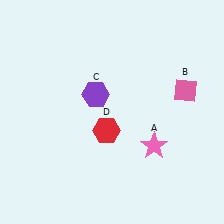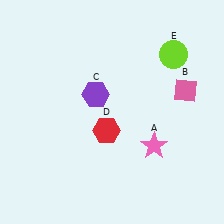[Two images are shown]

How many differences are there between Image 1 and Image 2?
There is 1 difference between the two images.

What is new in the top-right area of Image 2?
A lime circle (E) was added in the top-right area of Image 2.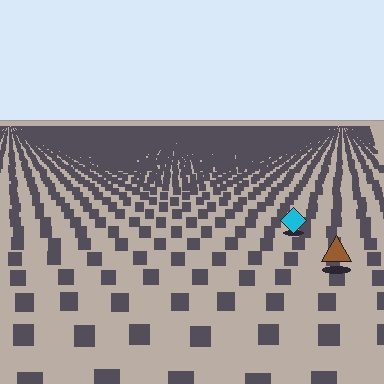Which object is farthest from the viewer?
The cyan diamond is farthest from the viewer. It appears smaller and the ground texture around it is denser.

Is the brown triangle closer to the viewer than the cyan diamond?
Yes. The brown triangle is closer — you can tell from the texture gradient: the ground texture is coarser near it.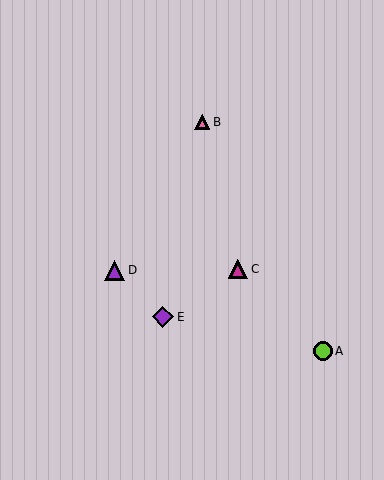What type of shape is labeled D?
Shape D is a purple triangle.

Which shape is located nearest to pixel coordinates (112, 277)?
The purple triangle (labeled D) at (115, 270) is nearest to that location.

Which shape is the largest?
The purple diamond (labeled E) is the largest.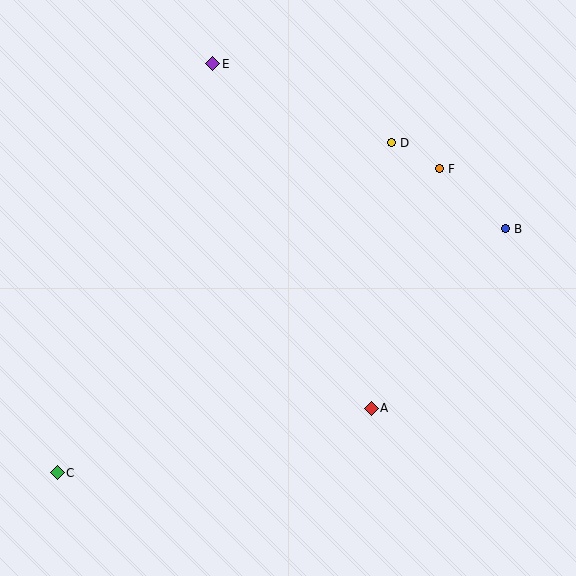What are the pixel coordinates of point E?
Point E is at (213, 64).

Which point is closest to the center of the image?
Point A at (371, 408) is closest to the center.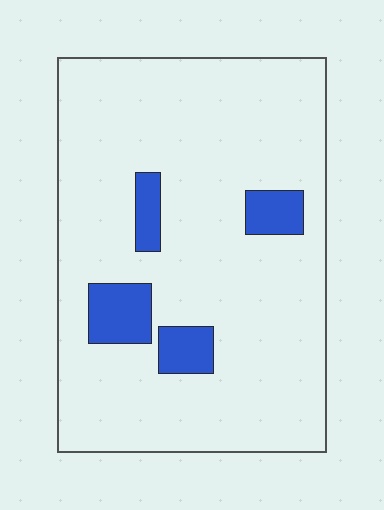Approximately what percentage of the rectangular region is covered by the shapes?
Approximately 10%.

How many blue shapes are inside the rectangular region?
4.